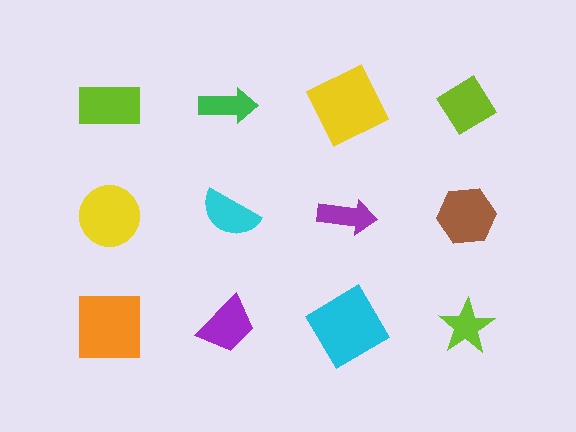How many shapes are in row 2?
4 shapes.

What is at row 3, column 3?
A cyan diamond.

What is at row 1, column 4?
A lime diamond.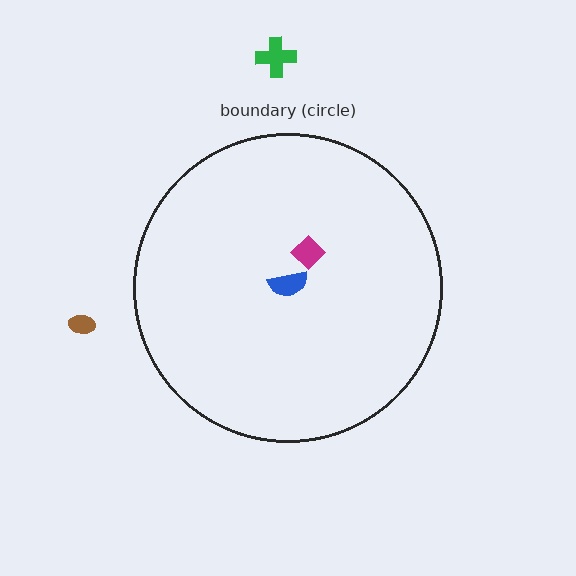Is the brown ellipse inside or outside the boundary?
Outside.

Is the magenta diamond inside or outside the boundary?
Inside.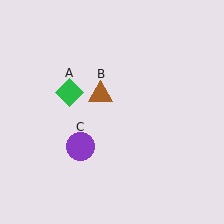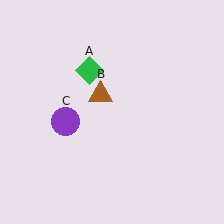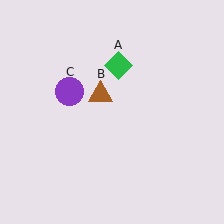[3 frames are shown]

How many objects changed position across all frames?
2 objects changed position: green diamond (object A), purple circle (object C).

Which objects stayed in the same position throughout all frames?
Brown triangle (object B) remained stationary.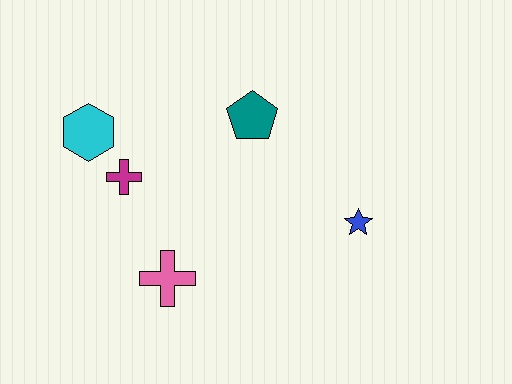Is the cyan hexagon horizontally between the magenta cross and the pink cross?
No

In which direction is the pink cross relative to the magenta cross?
The pink cross is below the magenta cross.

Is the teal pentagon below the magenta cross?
No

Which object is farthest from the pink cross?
The blue star is farthest from the pink cross.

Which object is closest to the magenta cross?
The cyan hexagon is closest to the magenta cross.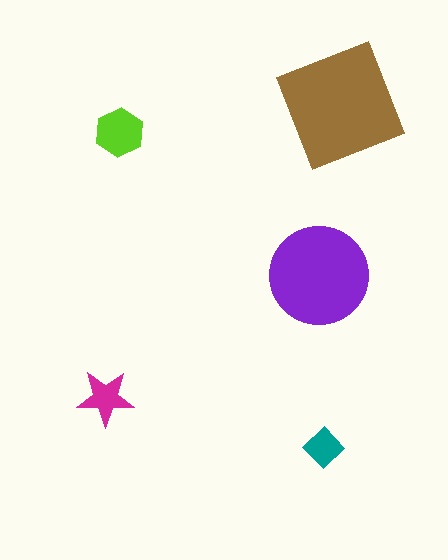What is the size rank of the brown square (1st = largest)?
1st.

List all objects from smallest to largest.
The teal diamond, the magenta star, the lime hexagon, the purple circle, the brown square.